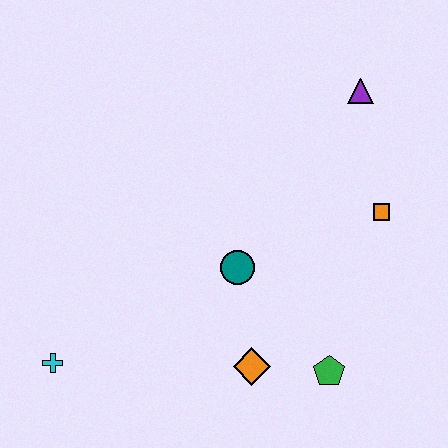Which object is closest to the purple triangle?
The orange square is closest to the purple triangle.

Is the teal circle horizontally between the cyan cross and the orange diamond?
Yes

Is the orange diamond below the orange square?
Yes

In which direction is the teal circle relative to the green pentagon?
The teal circle is above the green pentagon.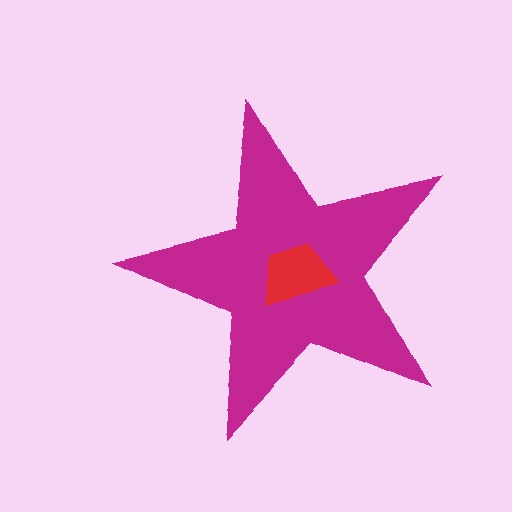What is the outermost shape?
The magenta star.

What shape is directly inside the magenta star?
The red trapezoid.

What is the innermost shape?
The red trapezoid.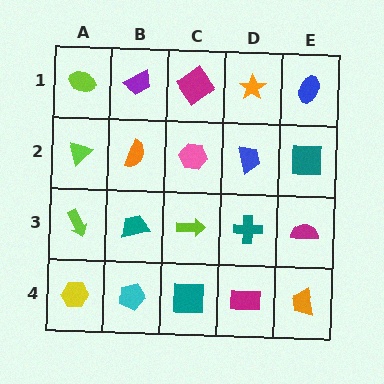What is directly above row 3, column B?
An orange semicircle.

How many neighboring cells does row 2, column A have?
3.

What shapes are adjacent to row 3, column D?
A blue trapezoid (row 2, column D), a magenta rectangle (row 4, column D), a lime arrow (row 3, column C), a magenta semicircle (row 3, column E).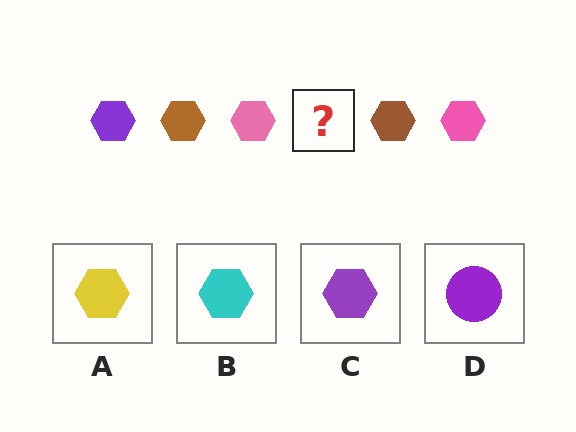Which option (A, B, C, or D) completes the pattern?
C.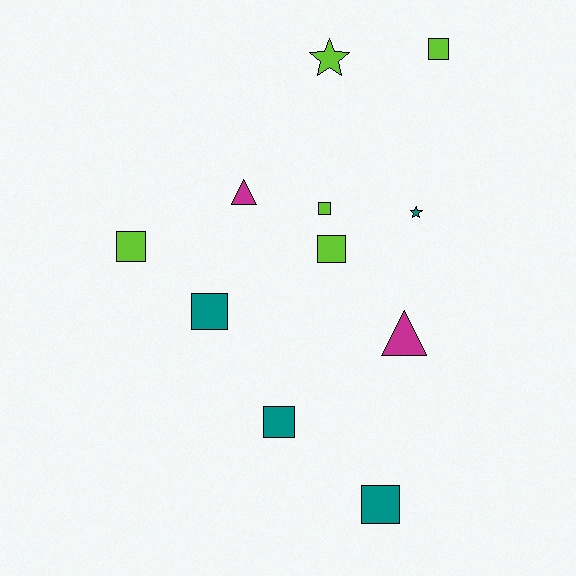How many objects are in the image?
There are 11 objects.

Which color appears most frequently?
Lime, with 5 objects.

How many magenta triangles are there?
There are 2 magenta triangles.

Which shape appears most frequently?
Square, with 7 objects.